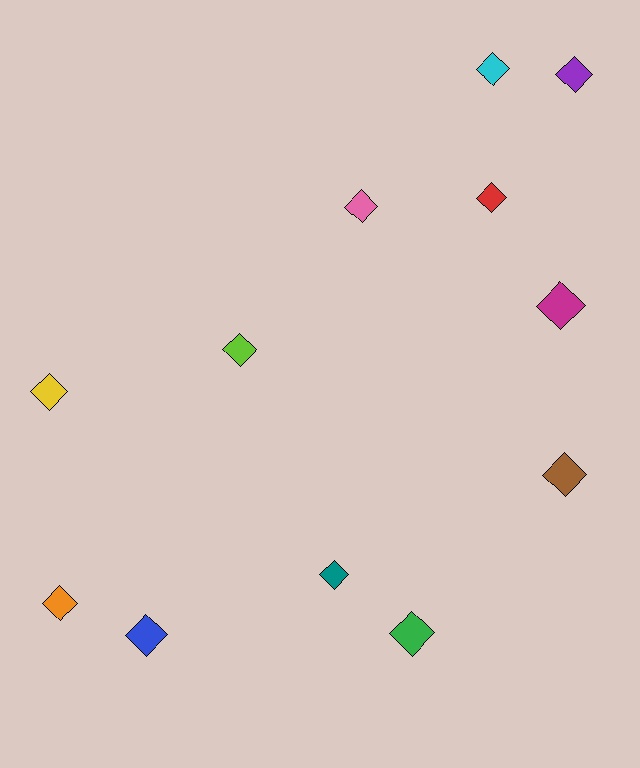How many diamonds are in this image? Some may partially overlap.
There are 12 diamonds.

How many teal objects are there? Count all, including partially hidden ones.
There is 1 teal object.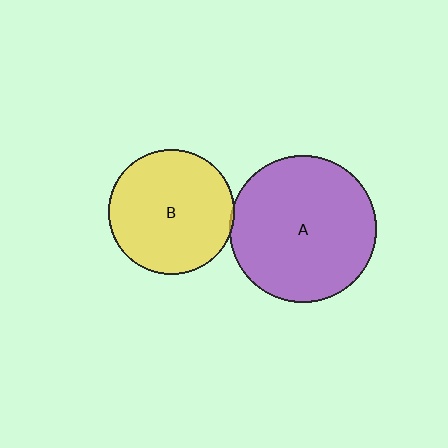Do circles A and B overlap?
Yes.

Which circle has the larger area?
Circle A (purple).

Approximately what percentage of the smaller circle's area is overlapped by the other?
Approximately 5%.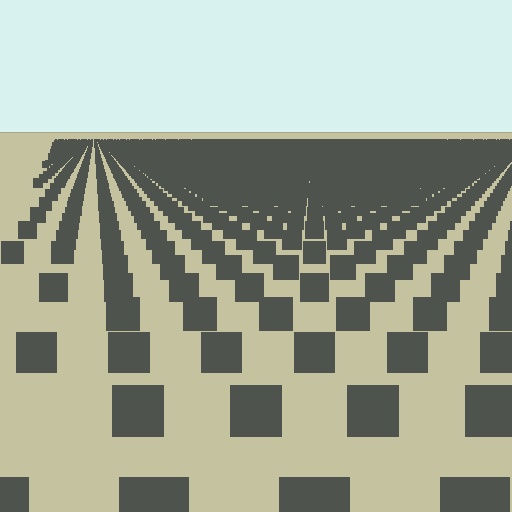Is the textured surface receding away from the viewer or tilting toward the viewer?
The surface is receding away from the viewer. Texture elements get smaller and denser toward the top.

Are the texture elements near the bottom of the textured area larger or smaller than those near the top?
Larger. Near the bottom, elements are closer to the viewer and appear at a bigger on-screen size.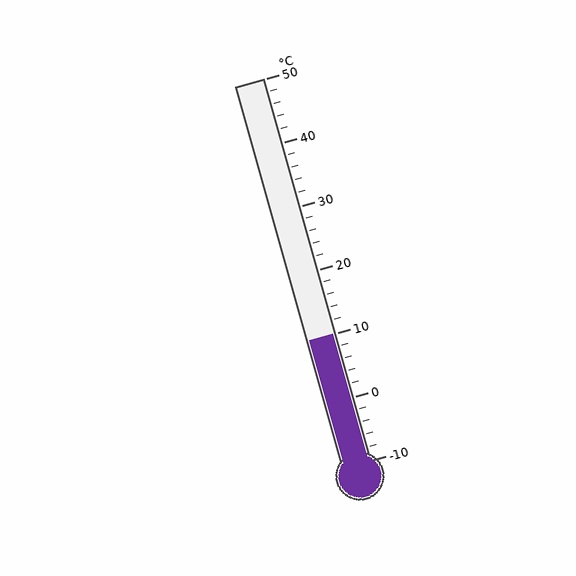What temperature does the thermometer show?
The thermometer shows approximately 10°C.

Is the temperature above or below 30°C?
The temperature is below 30°C.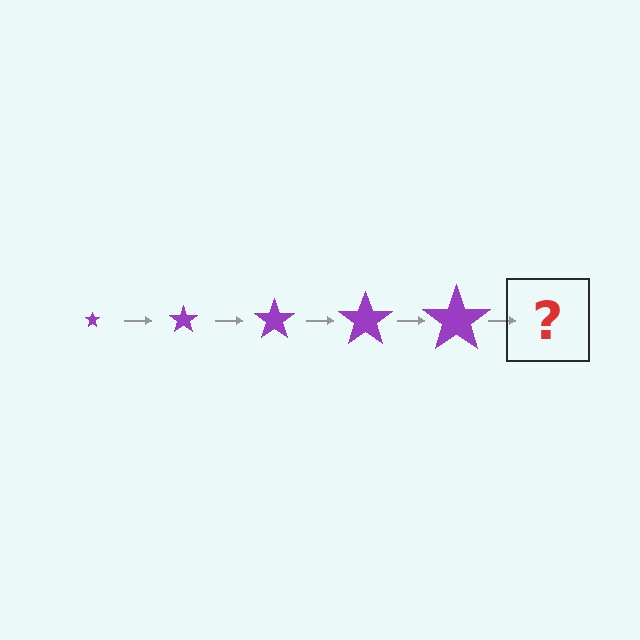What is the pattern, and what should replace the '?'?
The pattern is that the star gets progressively larger each step. The '?' should be a purple star, larger than the previous one.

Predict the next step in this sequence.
The next step is a purple star, larger than the previous one.